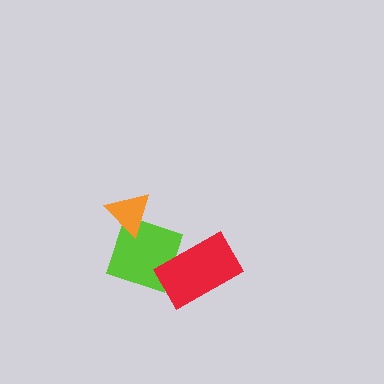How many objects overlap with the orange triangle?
1 object overlaps with the orange triangle.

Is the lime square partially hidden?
Yes, it is partially covered by another shape.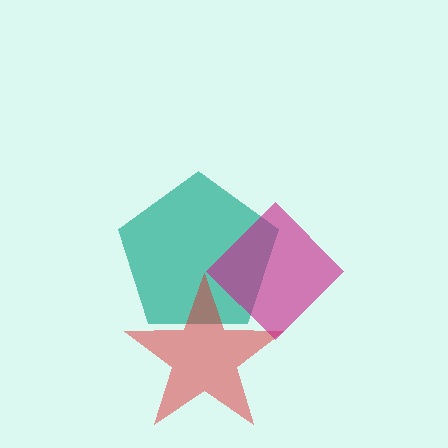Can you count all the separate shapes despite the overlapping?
Yes, there are 3 separate shapes.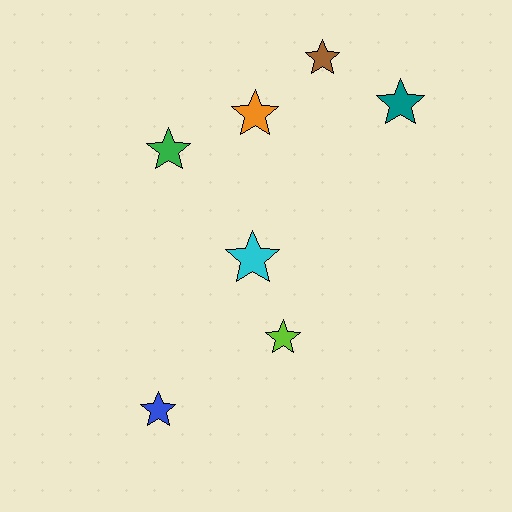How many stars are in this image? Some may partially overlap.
There are 7 stars.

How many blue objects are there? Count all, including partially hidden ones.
There is 1 blue object.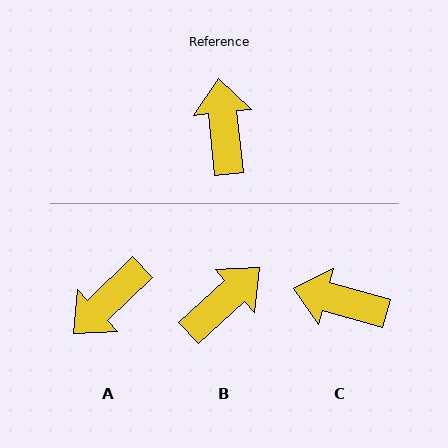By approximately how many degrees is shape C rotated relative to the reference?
Approximately 69 degrees counter-clockwise.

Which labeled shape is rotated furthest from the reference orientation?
A, about 128 degrees away.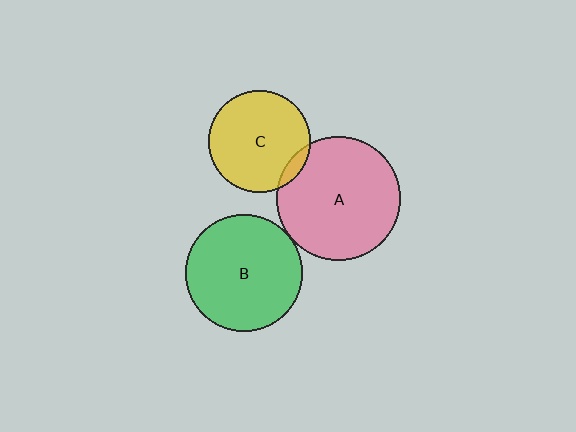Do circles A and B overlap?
Yes.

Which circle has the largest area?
Circle A (pink).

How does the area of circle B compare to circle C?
Approximately 1.3 times.